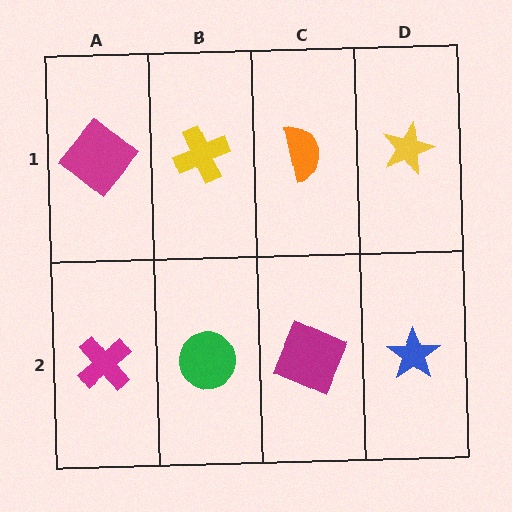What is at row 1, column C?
An orange semicircle.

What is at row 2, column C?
A magenta square.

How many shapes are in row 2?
4 shapes.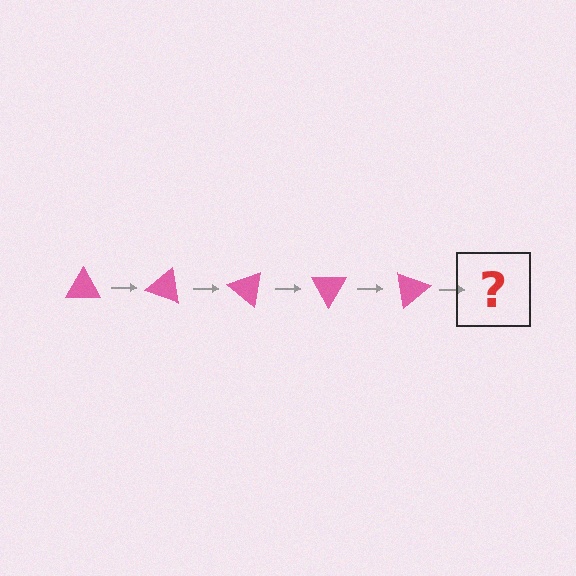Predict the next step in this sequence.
The next step is a pink triangle rotated 100 degrees.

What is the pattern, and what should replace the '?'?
The pattern is that the triangle rotates 20 degrees each step. The '?' should be a pink triangle rotated 100 degrees.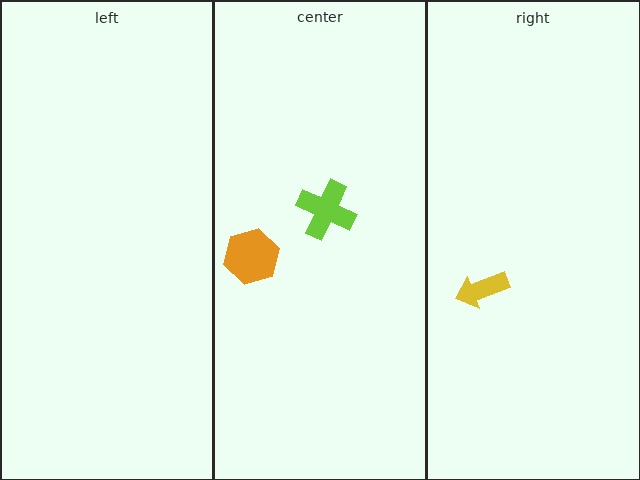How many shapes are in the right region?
1.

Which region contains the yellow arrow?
The right region.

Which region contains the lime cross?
The center region.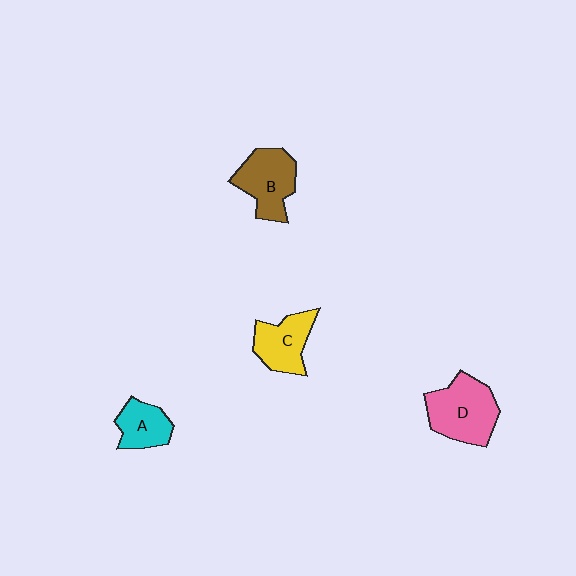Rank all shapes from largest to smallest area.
From largest to smallest: D (pink), B (brown), C (yellow), A (cyan).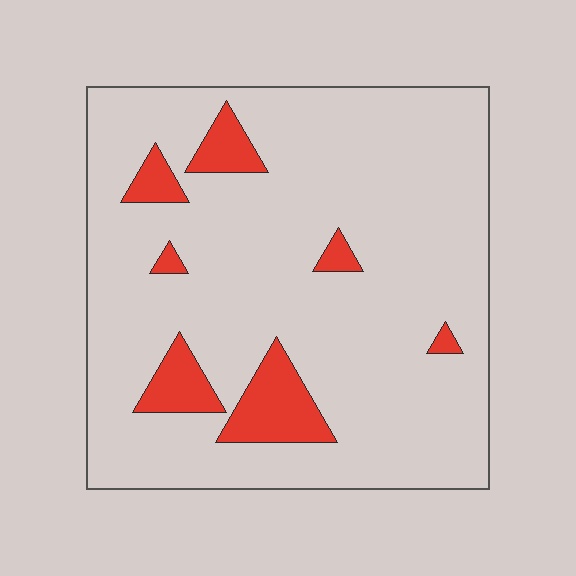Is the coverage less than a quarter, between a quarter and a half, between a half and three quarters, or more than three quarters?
Less than a quarter.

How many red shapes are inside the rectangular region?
7.